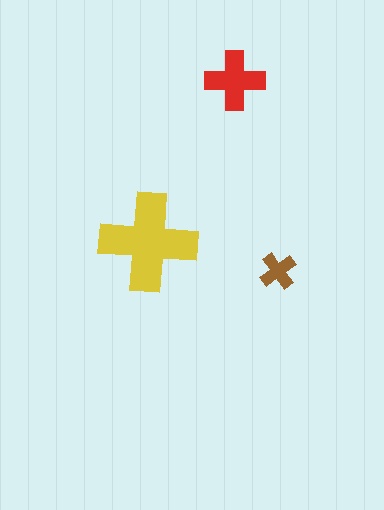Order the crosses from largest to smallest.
the yellow one, the red one, the brown one.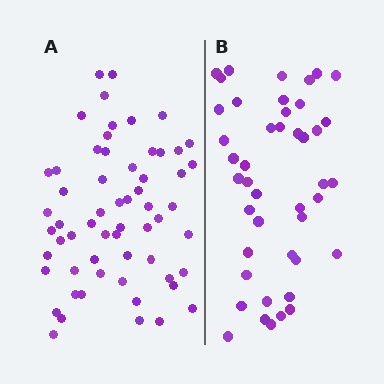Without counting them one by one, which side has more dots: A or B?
Region A (the left region) has more dots.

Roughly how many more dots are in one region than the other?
Region A has approximately 15 more dots than region B.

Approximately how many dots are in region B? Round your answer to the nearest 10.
About 40 dots. (The exact count is 44, which rounds to 40.)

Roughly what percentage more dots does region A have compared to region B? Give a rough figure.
About 35% more.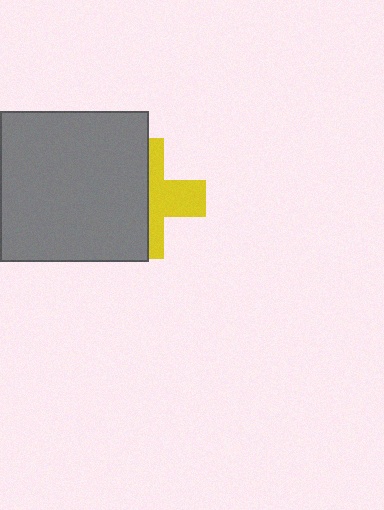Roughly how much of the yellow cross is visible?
A small part of it is visible (roughly 44%).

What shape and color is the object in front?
The object in front is a gray square.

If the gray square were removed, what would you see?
You would see the complete yellow cross.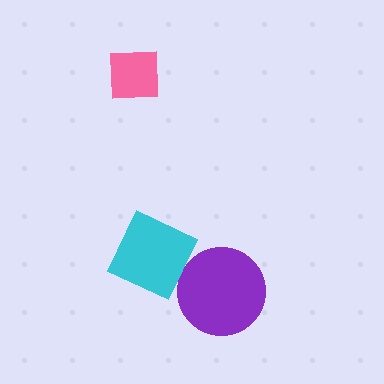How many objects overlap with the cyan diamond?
1 object overlaps with the cyan diamond.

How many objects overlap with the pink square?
0 objects overlap with the pink square.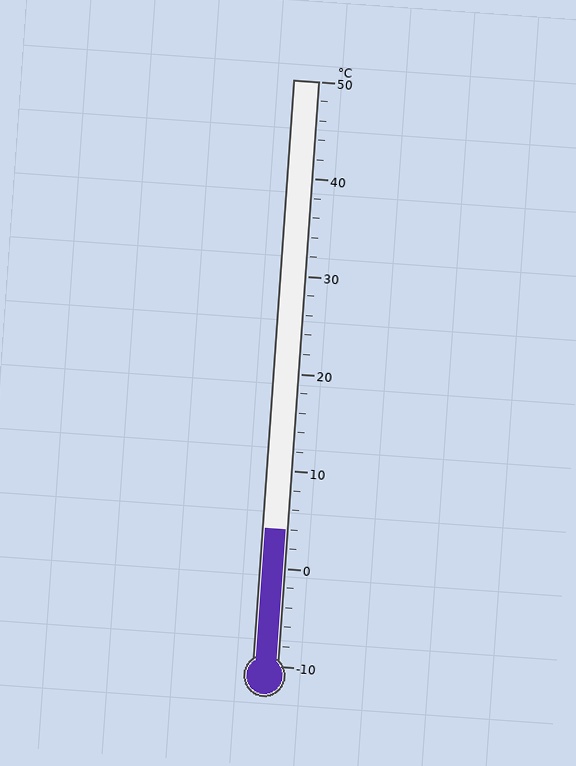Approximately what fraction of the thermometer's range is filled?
The thermometer is filled to approximately 25% of its range.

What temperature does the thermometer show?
The thermometer shows approximately 4°C.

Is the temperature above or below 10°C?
The temperature is below 10°C.